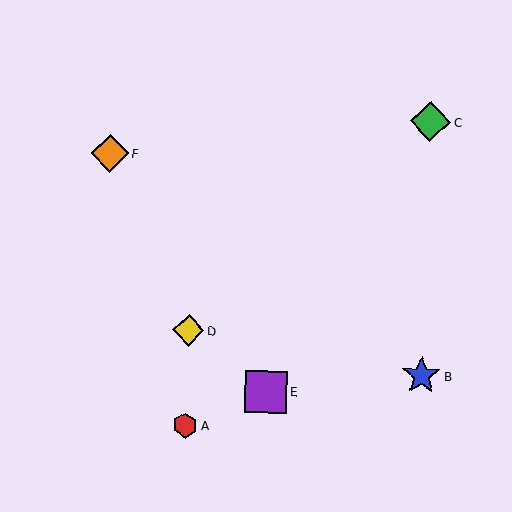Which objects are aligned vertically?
Objects A, D are aligned vertically.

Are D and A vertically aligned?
Yes, both are at x≈188.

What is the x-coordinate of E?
Object E is at x≈266.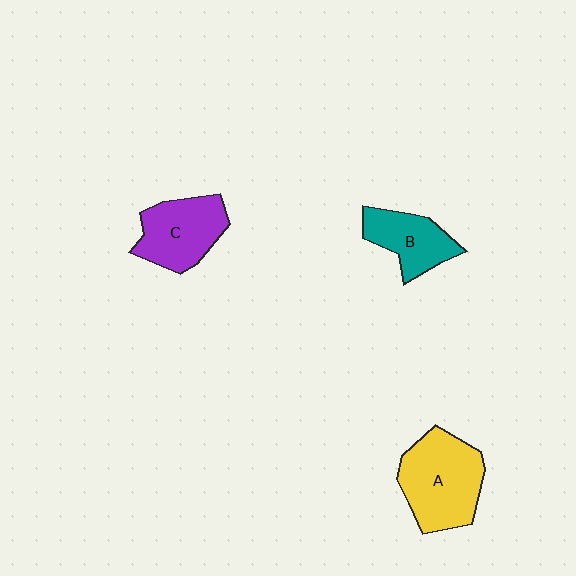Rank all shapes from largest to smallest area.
From largest to smallest: A (yellow), C (purple), B (teal).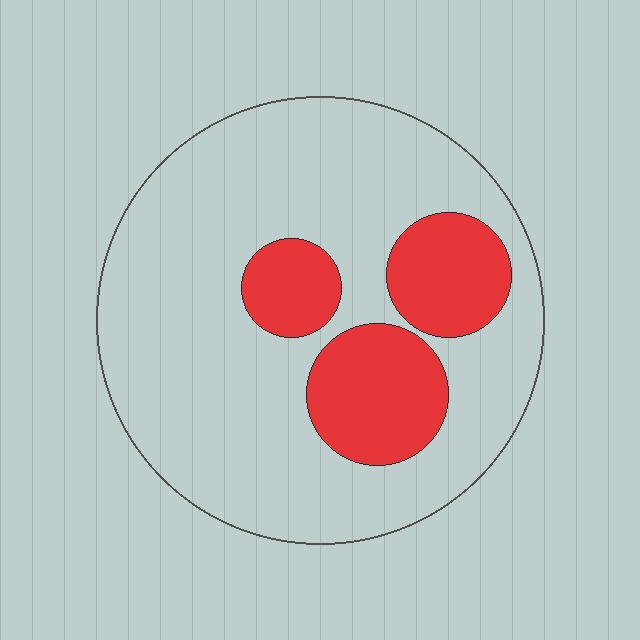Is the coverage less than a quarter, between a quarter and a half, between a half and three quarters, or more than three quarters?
Less than a quarter.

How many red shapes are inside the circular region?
3.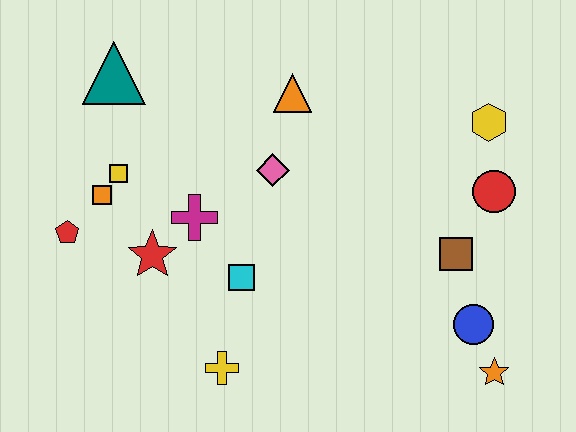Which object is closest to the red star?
The magenta cross is closest to the red star.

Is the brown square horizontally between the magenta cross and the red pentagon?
No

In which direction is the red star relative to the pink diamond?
The red star is to the left of the pink diamond.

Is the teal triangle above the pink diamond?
Yes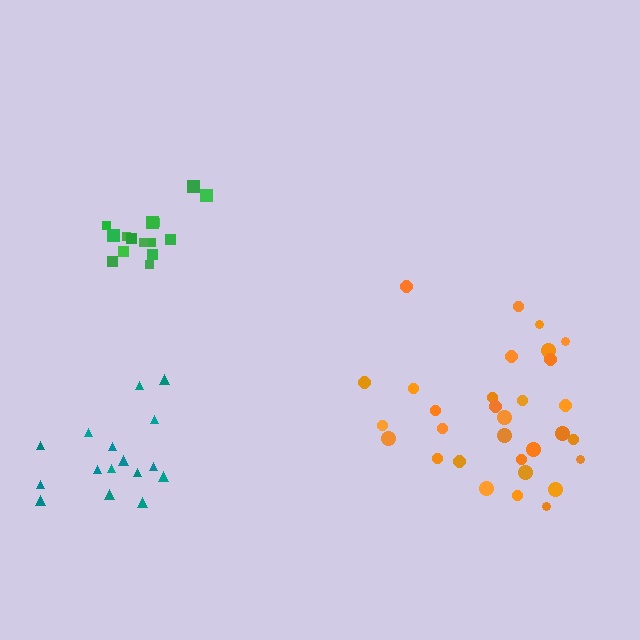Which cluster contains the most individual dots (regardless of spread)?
Orange (31).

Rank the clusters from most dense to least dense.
green, teal, orange.